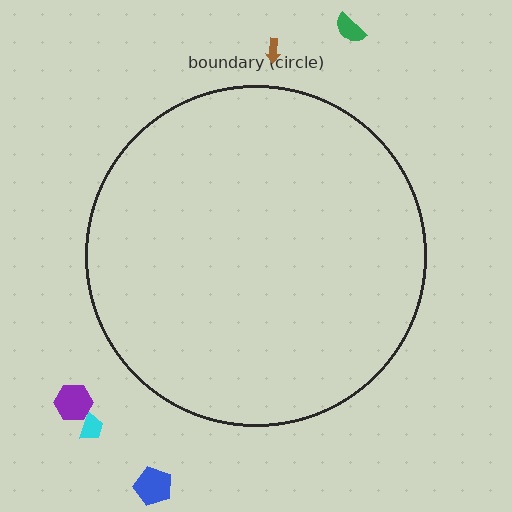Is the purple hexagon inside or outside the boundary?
Outside.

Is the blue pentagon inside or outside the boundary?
Outside.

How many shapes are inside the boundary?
0 inside, 5 outside.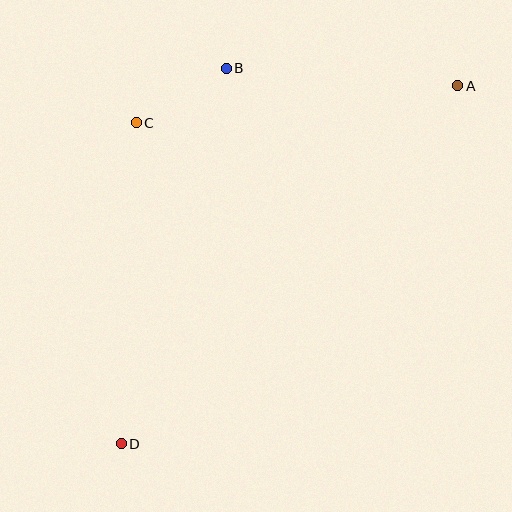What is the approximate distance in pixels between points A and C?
The distance between A and C is approximately 323 pixels.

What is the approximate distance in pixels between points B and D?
The distance between B and D is approximately 390 pixels.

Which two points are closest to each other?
Points B and C are closest to each other.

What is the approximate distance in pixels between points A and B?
The distance between A and B is approximately 232 pixels.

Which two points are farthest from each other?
Points A and D are farthest from each other.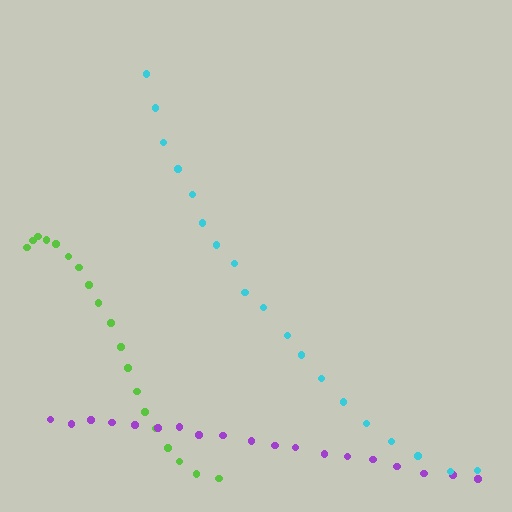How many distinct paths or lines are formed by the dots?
There are 3 distinct paths.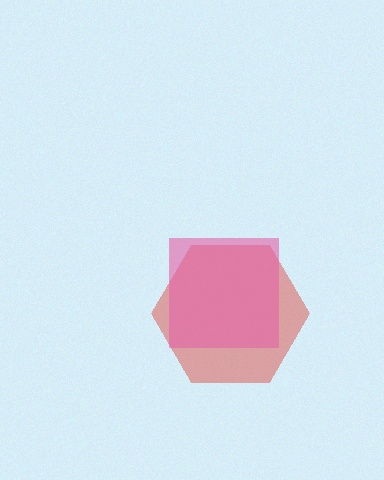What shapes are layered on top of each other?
The layered shapes are: a red hexagon, a pink square.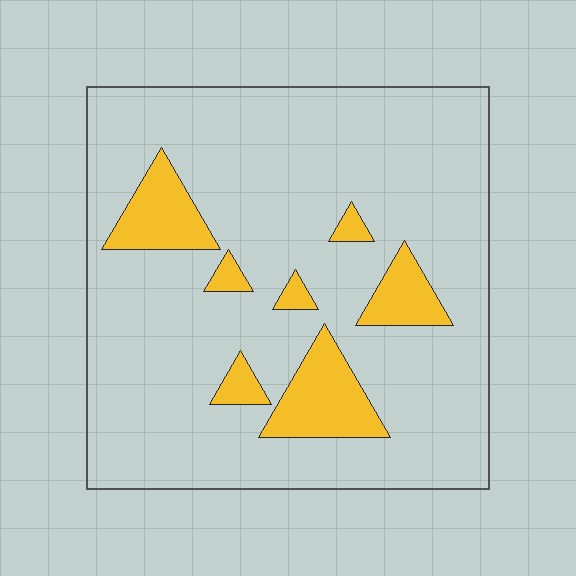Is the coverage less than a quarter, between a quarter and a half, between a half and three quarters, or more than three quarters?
Less than a quarter.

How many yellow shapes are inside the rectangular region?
7.